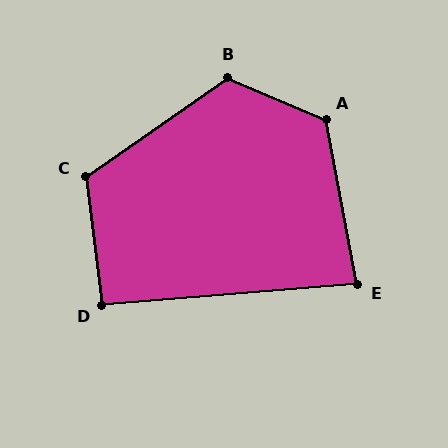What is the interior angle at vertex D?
Approximately 93 degrees (approximately right).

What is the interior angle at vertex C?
Approximately 117 degrees (obtuse).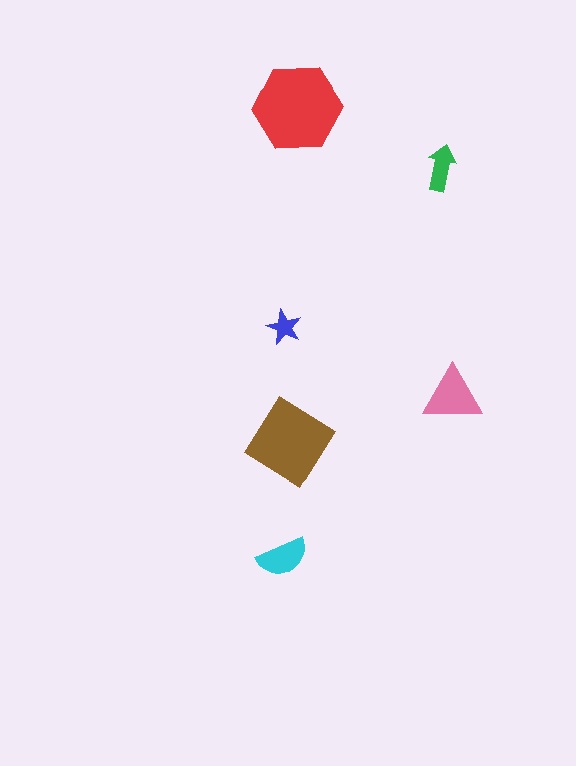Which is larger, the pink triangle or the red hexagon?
The red hexagon.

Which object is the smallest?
The blue star.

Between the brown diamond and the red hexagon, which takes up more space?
The red hexagon.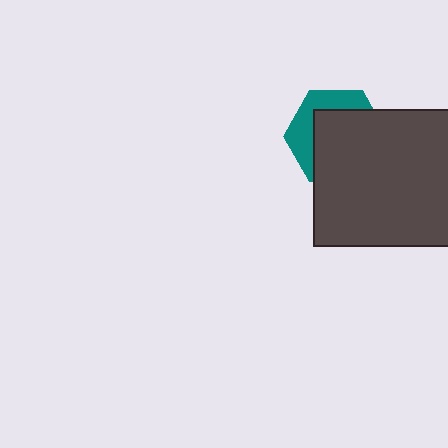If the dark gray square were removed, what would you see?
You would see the complete teal hexagon.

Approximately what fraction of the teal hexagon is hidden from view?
Roughly 63% of the teal hexagon is hidden behind the dark gray square.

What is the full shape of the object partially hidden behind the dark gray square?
The partially hidden object is a teal hexagon.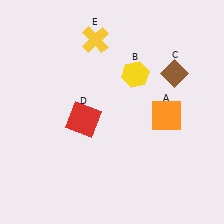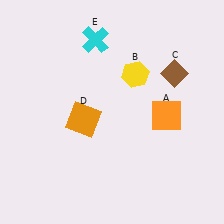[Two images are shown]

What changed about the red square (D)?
In Image 1, D is red. In Image 2, it changed to orange.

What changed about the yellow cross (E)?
In Image 1, E is yellow. In Image 2, it changed to cyan.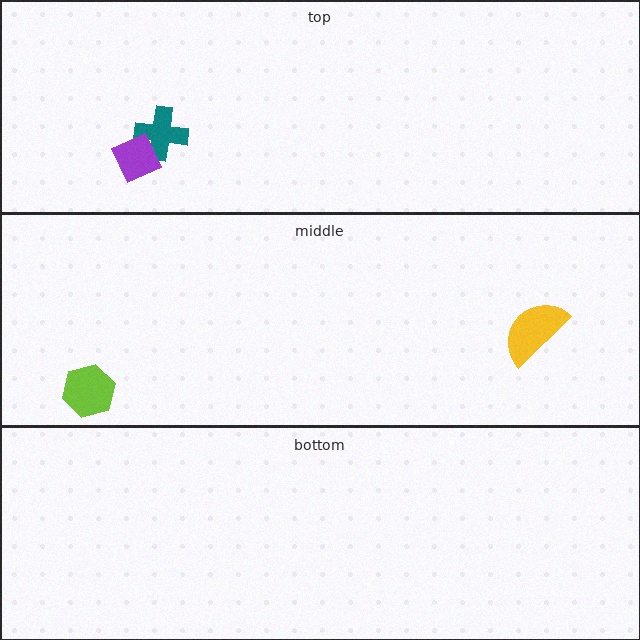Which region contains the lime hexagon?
The middle region.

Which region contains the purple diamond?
The top region.